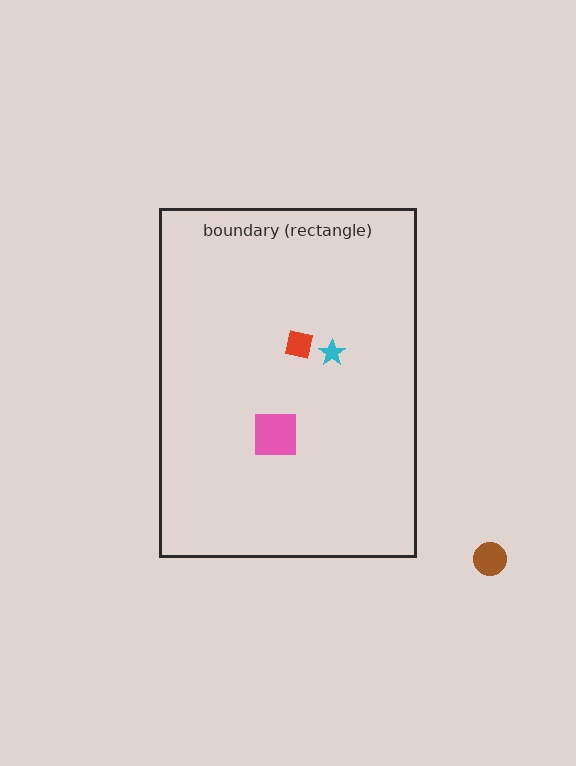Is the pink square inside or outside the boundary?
Inside.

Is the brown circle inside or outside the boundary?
Outside.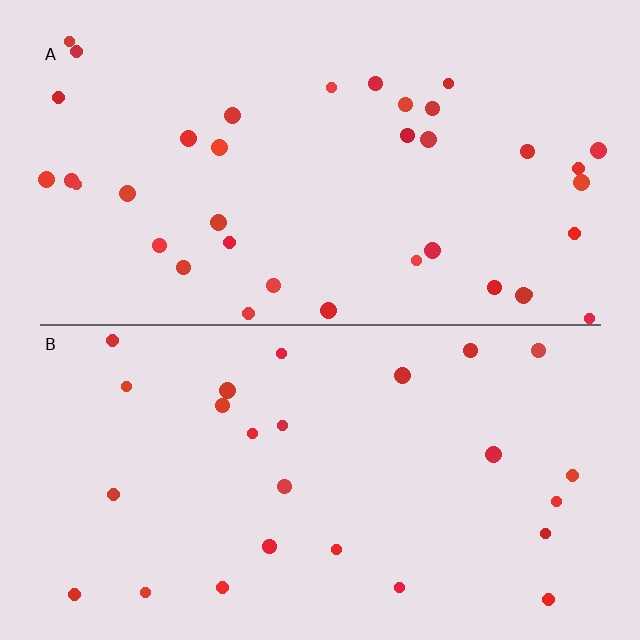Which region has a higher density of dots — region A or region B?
A (the top).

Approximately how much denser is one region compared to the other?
Approximately 1.5× — region A over region B.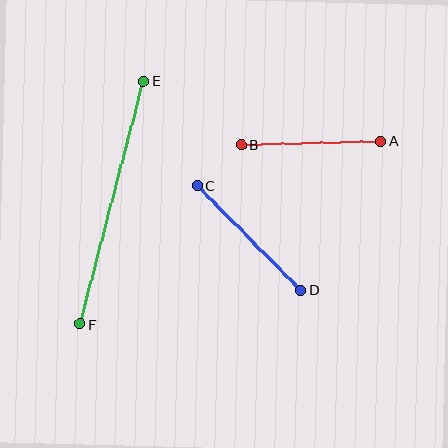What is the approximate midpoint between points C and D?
The midpoint is at approximately (249, 238) pixels.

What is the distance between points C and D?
The distance is approximately 147 pixels.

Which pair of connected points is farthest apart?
Points E and F are farthest apart.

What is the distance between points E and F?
The distance is approximately 251 pixels.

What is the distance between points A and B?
The distance is approximately 140 pixels.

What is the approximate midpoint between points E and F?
The midpoint is at approximately (112, 203) pixels.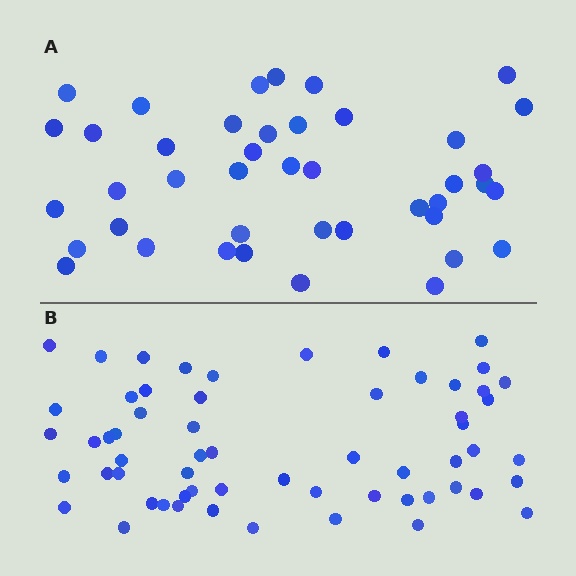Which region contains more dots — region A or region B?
Region B (the bottom region) has more dots.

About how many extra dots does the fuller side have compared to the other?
Region B has approximately 20 more dots than region A.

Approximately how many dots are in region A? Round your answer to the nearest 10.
About 40 dots. (The exact count is 42, which rounds to 40.)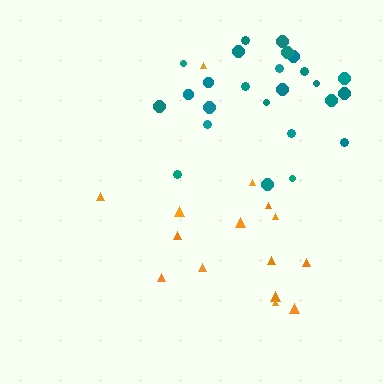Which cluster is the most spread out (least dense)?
Orange.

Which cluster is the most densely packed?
Teal.